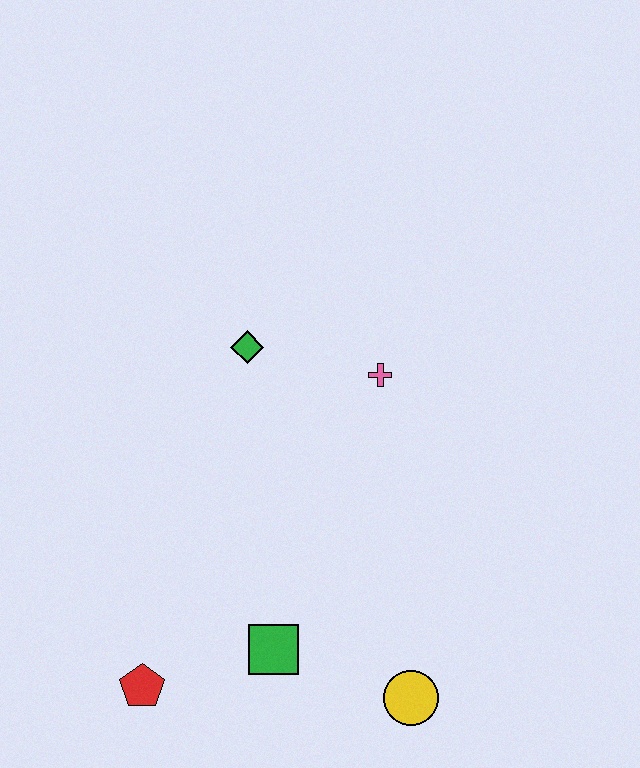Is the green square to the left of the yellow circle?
Yes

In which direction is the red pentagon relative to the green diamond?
The red pentagon is below the green diamond.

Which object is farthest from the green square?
The green diamond is farthest from the green square.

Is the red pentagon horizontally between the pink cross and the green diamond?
No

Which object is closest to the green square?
The red pentagon is closest to the green square.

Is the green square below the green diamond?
Yes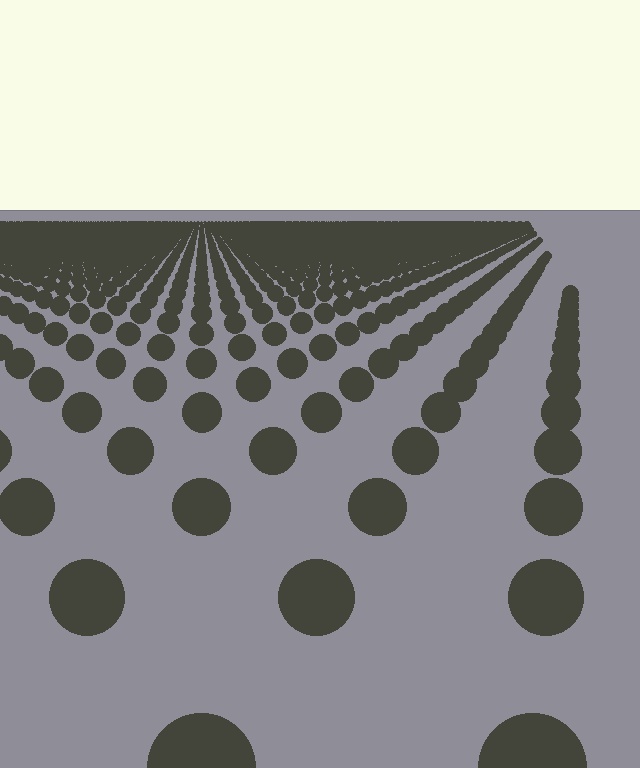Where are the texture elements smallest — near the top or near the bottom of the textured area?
Near the top.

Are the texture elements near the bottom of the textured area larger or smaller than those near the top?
Larger. Near the bottom, elements are closer to the viewer and appear at a bigger on-screen size.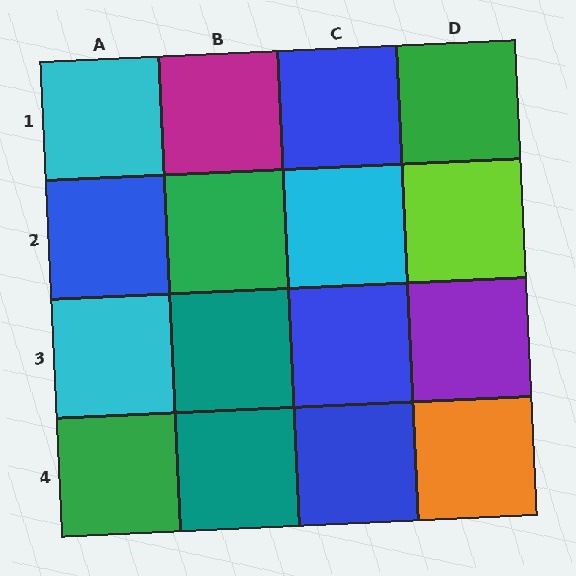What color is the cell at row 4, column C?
Blue.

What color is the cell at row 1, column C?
Blue.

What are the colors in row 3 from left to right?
Cyan, teal, blue, purple.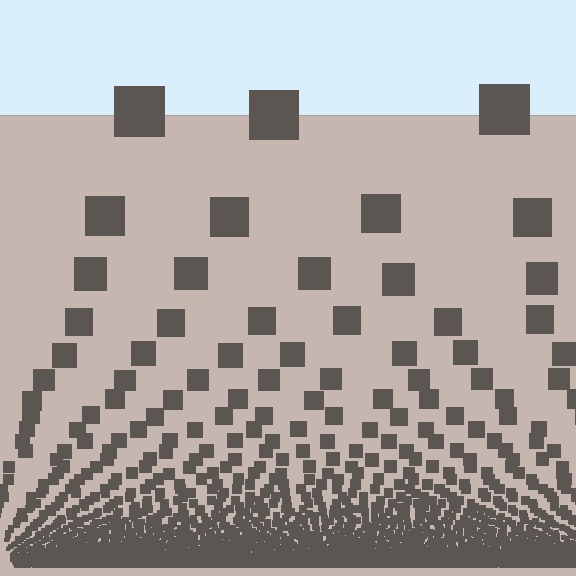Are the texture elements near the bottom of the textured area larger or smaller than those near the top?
Smaller. The gradient is inverted — elements near the bottom are smaller and denser.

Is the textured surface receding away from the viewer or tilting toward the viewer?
The surface appears to tilt toward the viewer. Texture elements get larger and sparser toward the top.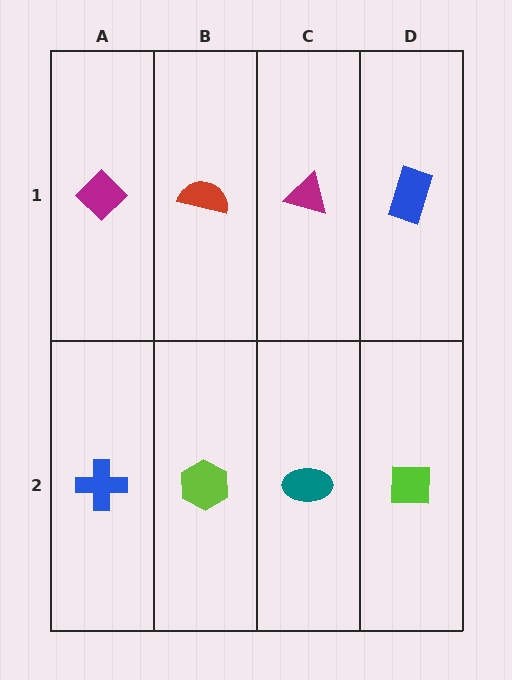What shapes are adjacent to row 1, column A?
A blue cross (row 2, column A), a red semicircle (row 1, column B).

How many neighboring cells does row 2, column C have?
3.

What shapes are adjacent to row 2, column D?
A blue rectangle (row 1, column D), a teal ellipse (row 2, column C).